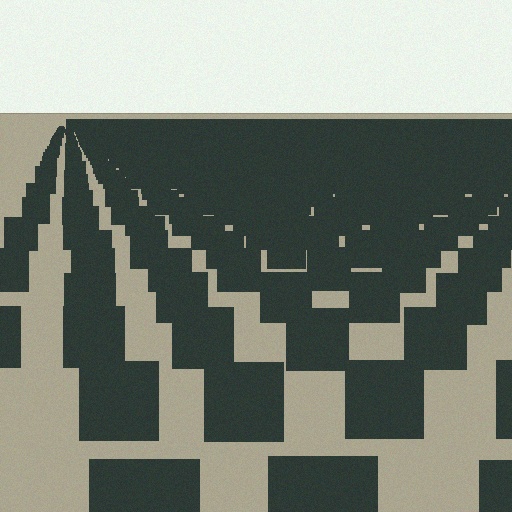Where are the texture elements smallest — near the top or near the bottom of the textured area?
Near the top.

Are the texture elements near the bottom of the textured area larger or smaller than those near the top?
Larger. Near the bottom, elements are closer to the viewer and appear at a bigger on-screen size.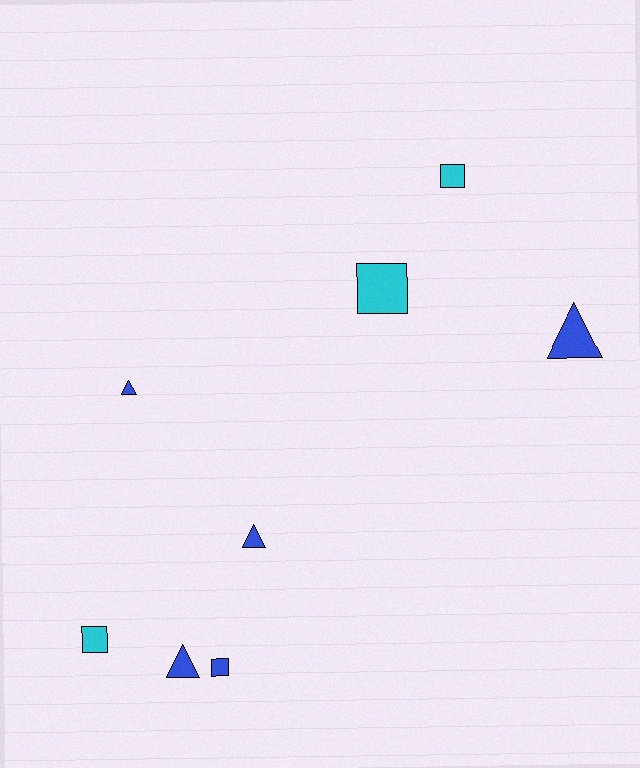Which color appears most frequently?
Blue, with 5 objects.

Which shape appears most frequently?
Square, with 4 objects.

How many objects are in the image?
There are 8 objects.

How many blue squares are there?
There is 1 blue square.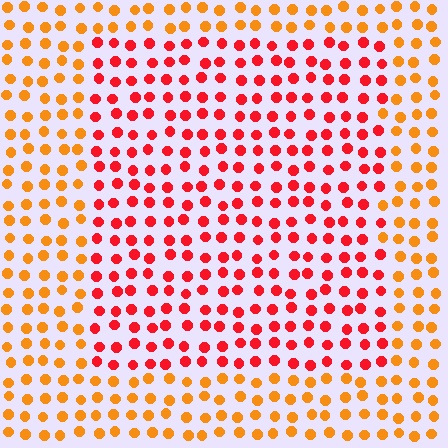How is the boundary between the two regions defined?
The boundary is defined purely by a slight shift in hue (about 37 degrees). Spacing, size, and orientation are identical on both sides.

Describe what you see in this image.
The image is filled with small orange elements in a uniform arrangement. A rectangle-shaped region is visible where the elements are tinted to a slightly different hue, forming a subtle color boundary.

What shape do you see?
I see a rectangle.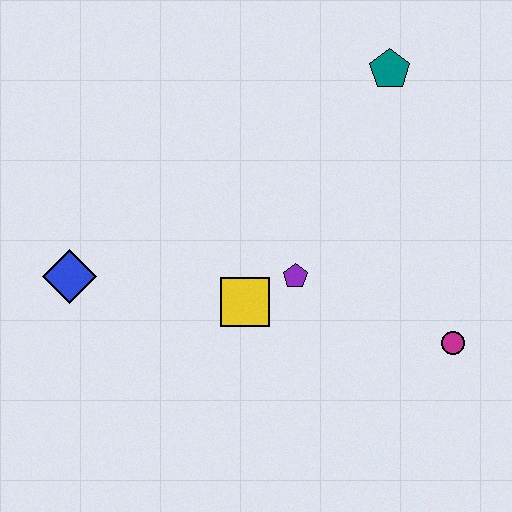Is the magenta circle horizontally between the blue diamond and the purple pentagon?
No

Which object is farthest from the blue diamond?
The magenta circle is farthest from the blue diamond.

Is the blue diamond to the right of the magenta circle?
No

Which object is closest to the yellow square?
The purple pentagon is closest to the yellow square.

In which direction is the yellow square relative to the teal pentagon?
The yellow square is below the teal pentagon.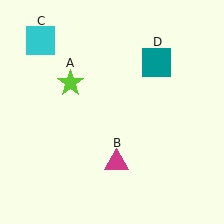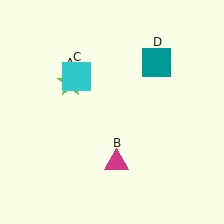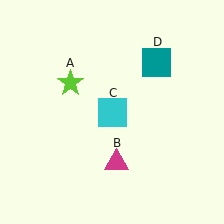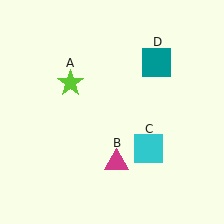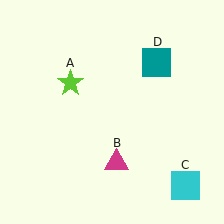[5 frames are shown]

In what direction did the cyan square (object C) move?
The cyan square (object C) moved down and to the right.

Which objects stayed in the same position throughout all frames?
Lime star (object A) and magenta triangle (object B) and teal square (object D) remained stationary.